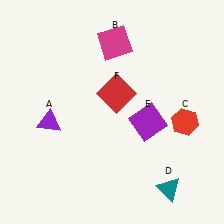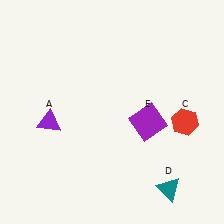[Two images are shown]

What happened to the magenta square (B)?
The magenta square (B) was removed in Image 2. It was in the top-right area of Image 1.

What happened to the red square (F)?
The red square (F) was removed in Image 2. It was in the top-right area of Image 1.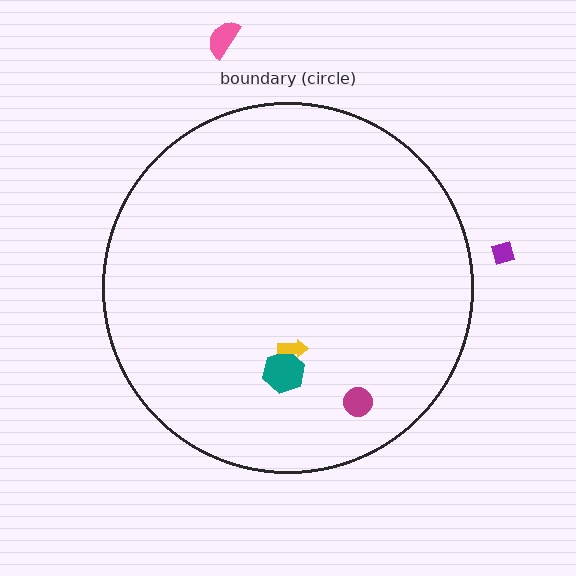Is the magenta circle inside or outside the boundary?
Inside.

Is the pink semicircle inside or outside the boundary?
Outside.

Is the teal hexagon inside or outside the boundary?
Inside.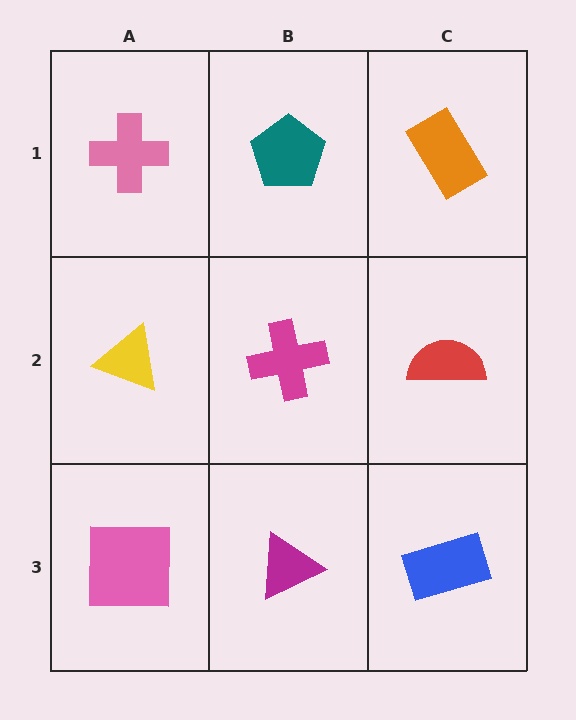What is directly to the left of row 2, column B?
A yellow triangle.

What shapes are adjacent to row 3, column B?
A magenta cross (row 2, column B), a pink square (row 3, column A), a blue rectangle (row 3, column C).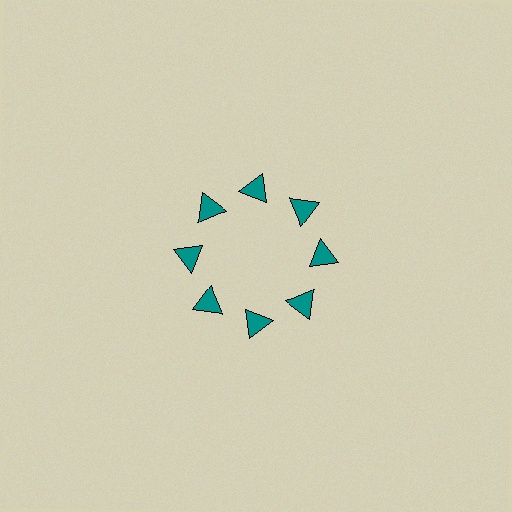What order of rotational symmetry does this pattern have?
This pattern has 8-fold rotational symmetry.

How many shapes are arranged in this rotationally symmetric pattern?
There are 8 shapes, arranged in 8 groups of 1.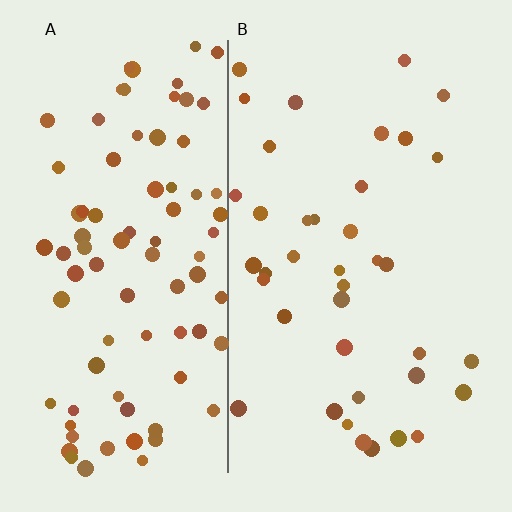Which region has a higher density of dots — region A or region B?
A (the left).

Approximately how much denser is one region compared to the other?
Approximately 2.2× — region A over region B.